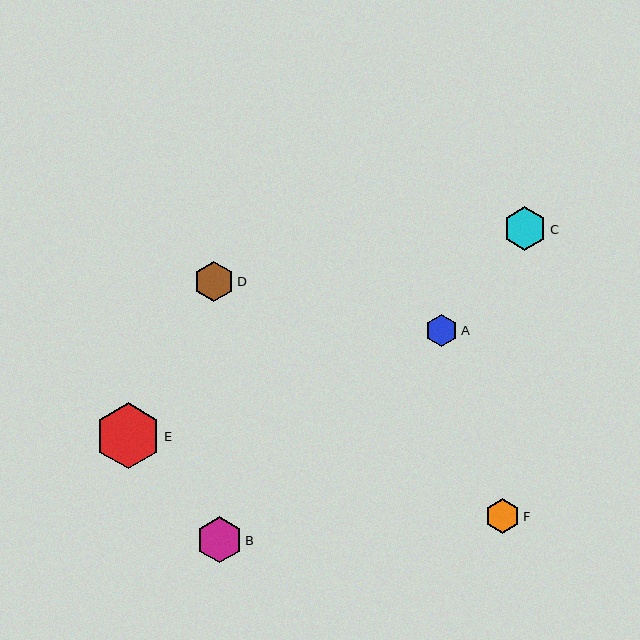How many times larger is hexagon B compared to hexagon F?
Hexagon B is approximately 1.3 times the size of hexagon F.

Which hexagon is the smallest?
Hexagon A is the smallest with a size of approximately 33 pixels.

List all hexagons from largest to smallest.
From largest to smallest: E, B, C, D, F, A.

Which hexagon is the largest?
Hexagon E is the largest with a size of approximately 66 pixels.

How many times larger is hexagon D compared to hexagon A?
Hexagon D is approximately 1.2 times the size of hexagon A.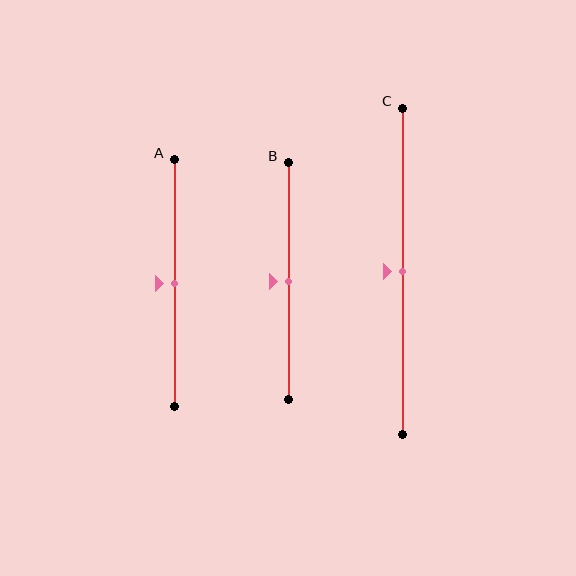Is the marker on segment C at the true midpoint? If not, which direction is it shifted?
Yes, the marker on segment C is at the true midpoint.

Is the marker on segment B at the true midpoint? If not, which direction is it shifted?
Yes, the marker on segment B is at the true midpoint.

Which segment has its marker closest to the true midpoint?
Segment A has its marker closest to the true midpoint.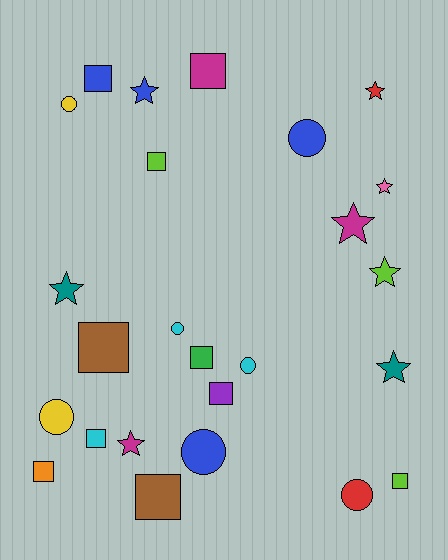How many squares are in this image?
There are 10 squares.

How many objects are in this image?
There are 25 objects.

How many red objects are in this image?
There are 2 red objects.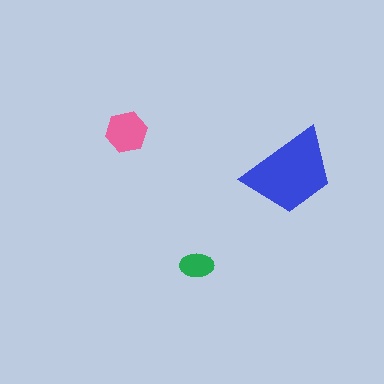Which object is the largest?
The blue trapezoid.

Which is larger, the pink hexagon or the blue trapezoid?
The blue trapezoid.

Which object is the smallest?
The green ellipse.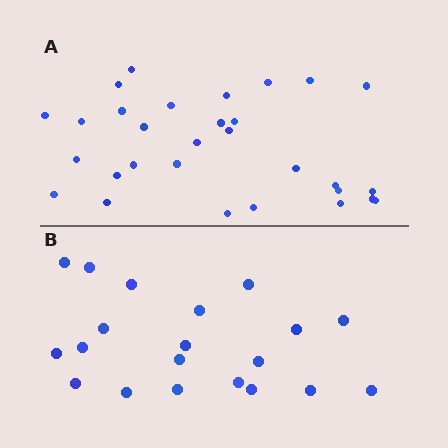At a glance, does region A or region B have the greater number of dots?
Region A (the top region) has more dots.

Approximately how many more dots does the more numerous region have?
Region A has roughly 10 or so more dots than region B.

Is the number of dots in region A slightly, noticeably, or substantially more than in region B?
Region A has substantially more. The ratio is roughly 1.5 to 1.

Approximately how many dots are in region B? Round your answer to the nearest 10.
About 20 dots.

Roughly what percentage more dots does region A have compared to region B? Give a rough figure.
About 50% more.